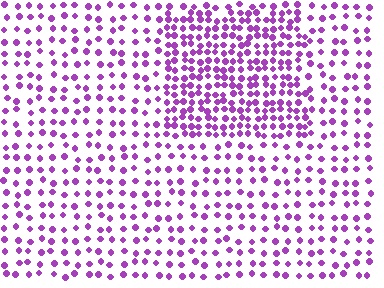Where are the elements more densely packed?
The elements are more densely packed inside the rectangle boundary.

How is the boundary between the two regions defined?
The boundary is defined by a change in element density (approximately 2.1x ratio). All elements are the same color, size, and shape.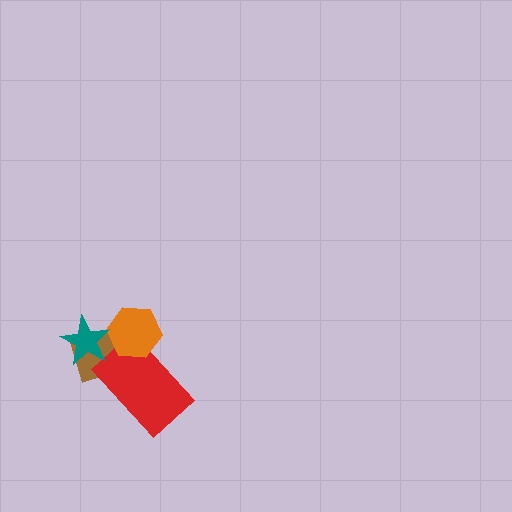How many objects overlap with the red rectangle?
2 objects overlap with the red rectangle.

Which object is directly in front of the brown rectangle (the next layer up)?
The red rectangle is directly in front of the brown rectangle.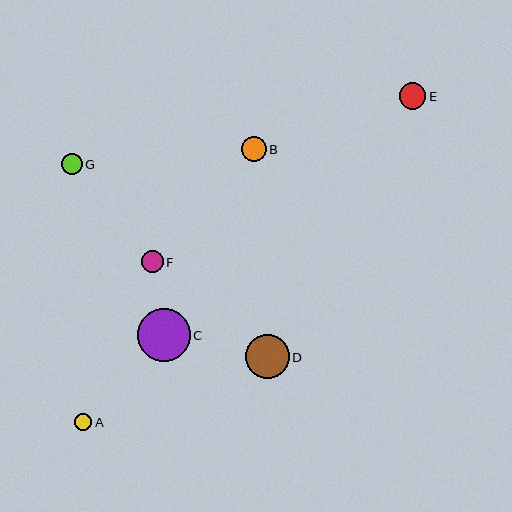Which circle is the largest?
Circle C is the largest with a size of approximately 53 pixels.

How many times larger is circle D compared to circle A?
Circle D is approximately 2.6 times the size of circle A.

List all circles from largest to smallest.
From largest to smallest: C, D, E, B, F, G, A.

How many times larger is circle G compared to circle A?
Circle G is approximately 1.3 times the size of circle A.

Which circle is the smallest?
Circle A is the smallest with a size of approximately 17 pixels.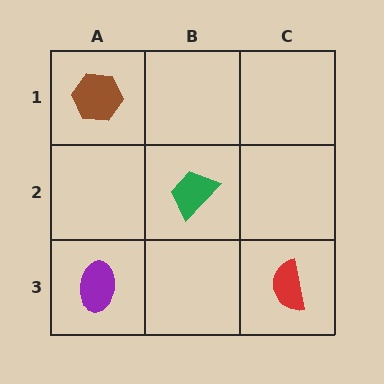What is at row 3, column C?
A red semicircle.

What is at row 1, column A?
A brown hexagon.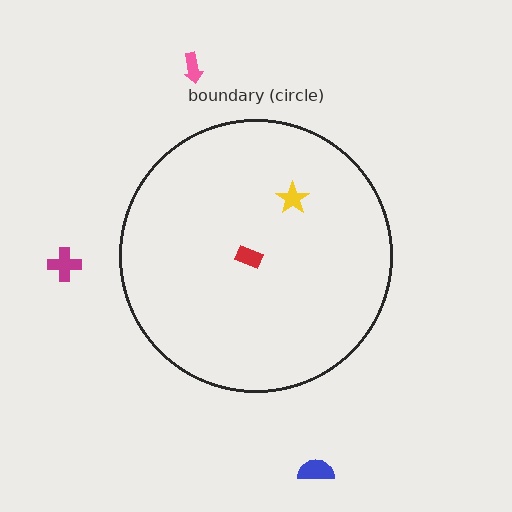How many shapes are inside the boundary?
2 inside, 3 outside.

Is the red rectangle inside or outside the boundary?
Inside.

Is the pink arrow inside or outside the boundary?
Outside.